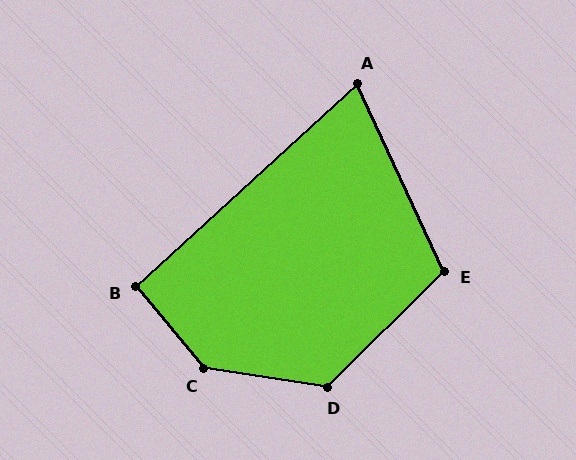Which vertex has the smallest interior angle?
A, at approximately 72 degrees.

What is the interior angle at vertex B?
Approximately 93 degrees (approximately right).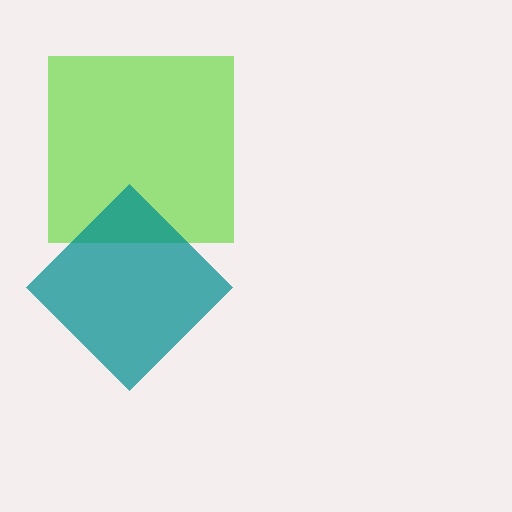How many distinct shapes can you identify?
There are 2 distinct shapes: a lime square, a teal diamond.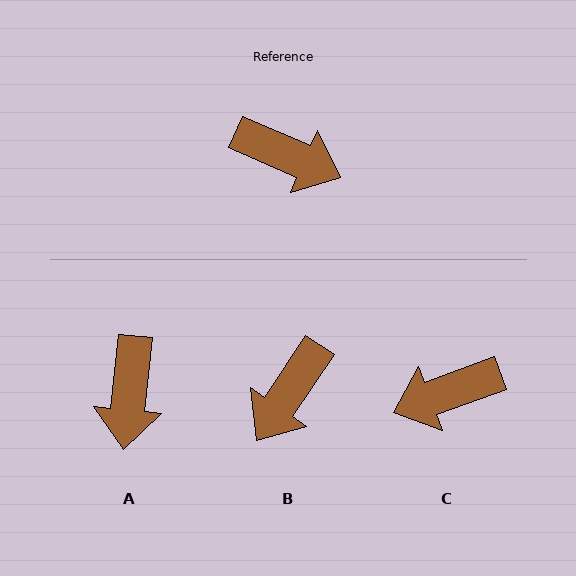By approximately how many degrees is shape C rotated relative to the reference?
Approximately 136 degrees clockwise.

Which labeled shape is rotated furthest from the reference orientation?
C, about 136 degrees away.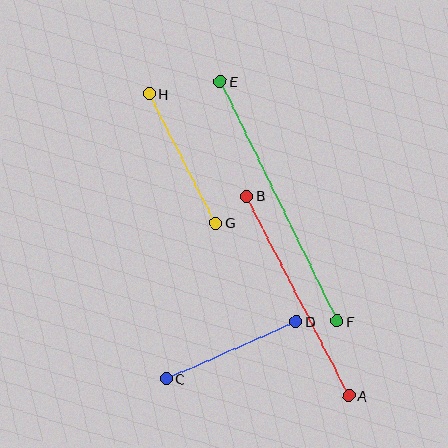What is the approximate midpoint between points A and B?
The midpoint is at approximately (298, 296) pixels.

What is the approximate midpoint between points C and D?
The midpoint is at approximately (231, 350) pixels.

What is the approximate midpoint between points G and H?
The midpoint is at approximately (183, 158) pixels.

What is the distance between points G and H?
The distance is approximately 145 pixels.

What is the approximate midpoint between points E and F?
The midpoint is at approximately (279, 201) pixels.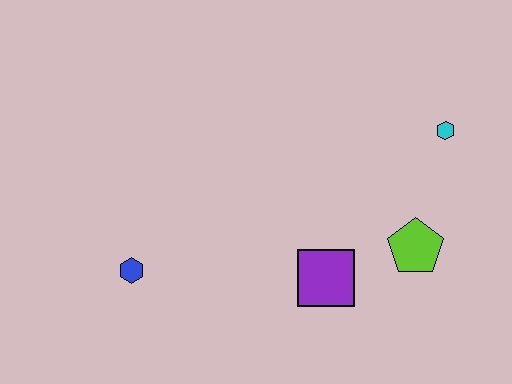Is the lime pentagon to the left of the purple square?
No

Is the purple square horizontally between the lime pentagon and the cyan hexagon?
No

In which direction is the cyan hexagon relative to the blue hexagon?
The cyan hexagon is to the right of the blue hexagon.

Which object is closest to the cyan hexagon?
The lime pentagon is closest to the cyan hexagon.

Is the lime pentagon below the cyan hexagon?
Yes